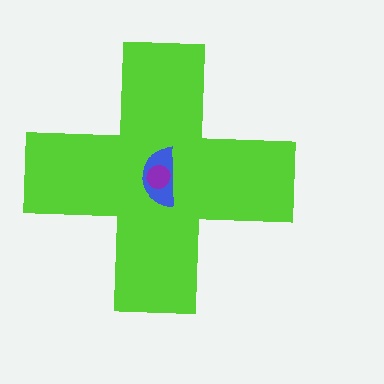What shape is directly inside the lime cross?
The blue semicircle.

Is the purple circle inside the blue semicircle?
Yes.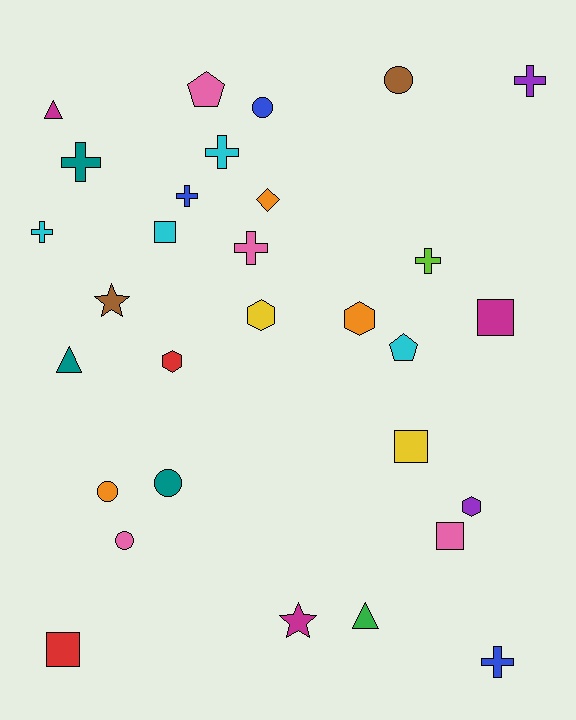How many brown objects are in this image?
There are 2 brown objects.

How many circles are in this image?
There are 5 circles.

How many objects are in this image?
There are 30 objects.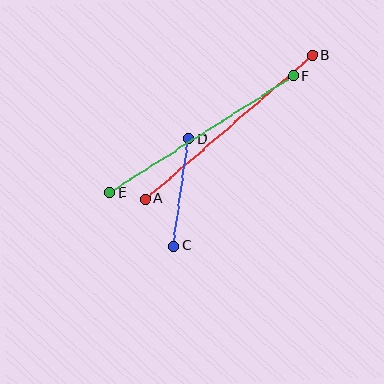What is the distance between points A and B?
The distance is approximately 220 pixels.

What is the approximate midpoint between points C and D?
The midpoint is at approximately (181, 192) pixels.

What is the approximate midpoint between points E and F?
The midpoint is at approximately (202, 134) pixels.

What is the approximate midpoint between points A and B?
The midpoint is at approximately (229, 127) pixels.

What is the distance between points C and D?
The distance is approximately 108 pixels.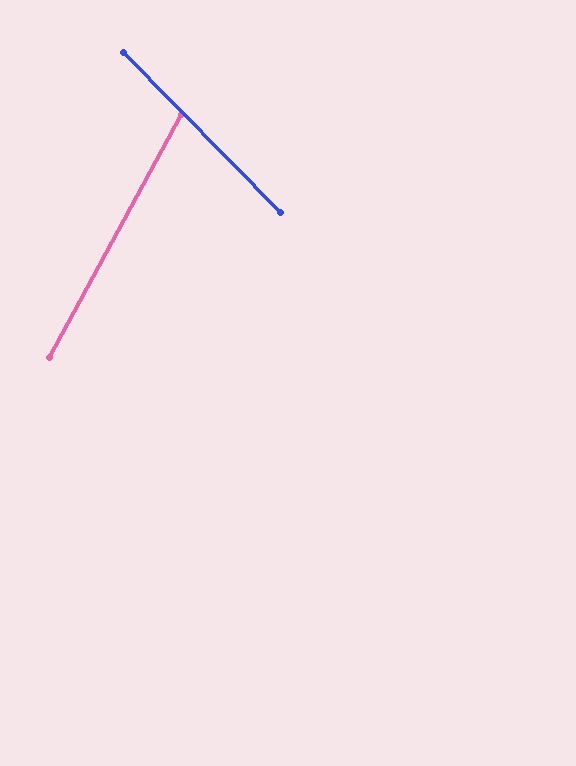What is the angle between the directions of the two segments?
Approximately 73 degrees.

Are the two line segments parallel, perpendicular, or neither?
Neither parallel nor perpendicular — they differ by about 73°.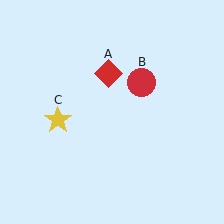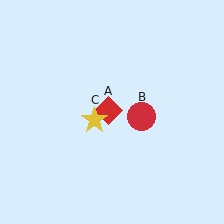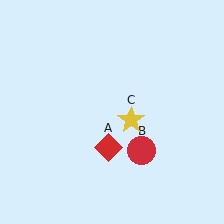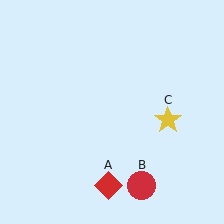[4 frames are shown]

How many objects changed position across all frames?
3 objects changed position: red diamond (object A), red circle (object B), yellow star (object C).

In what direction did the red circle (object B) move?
The red circle (object B) moved down.